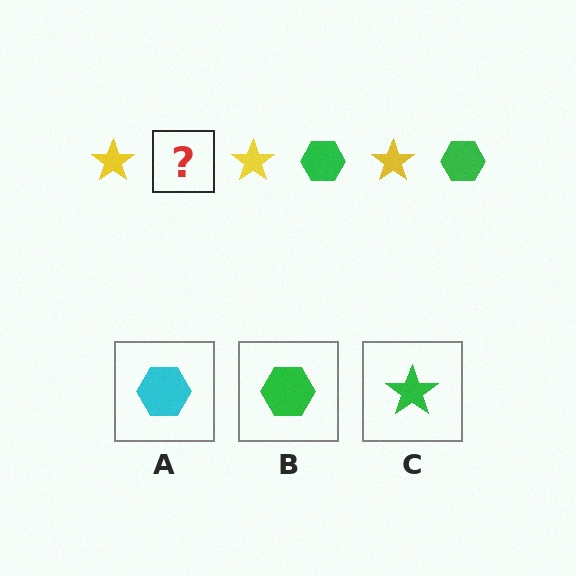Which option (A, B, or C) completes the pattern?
B.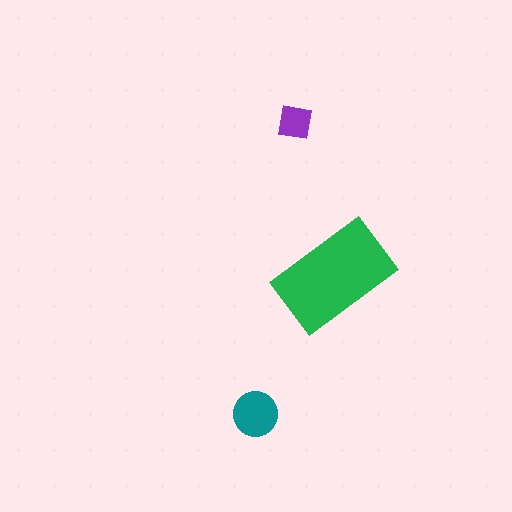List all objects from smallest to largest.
The purple square, the teal circle, the green rectangle.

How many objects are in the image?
There are 3 objects in the image.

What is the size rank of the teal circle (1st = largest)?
2nd.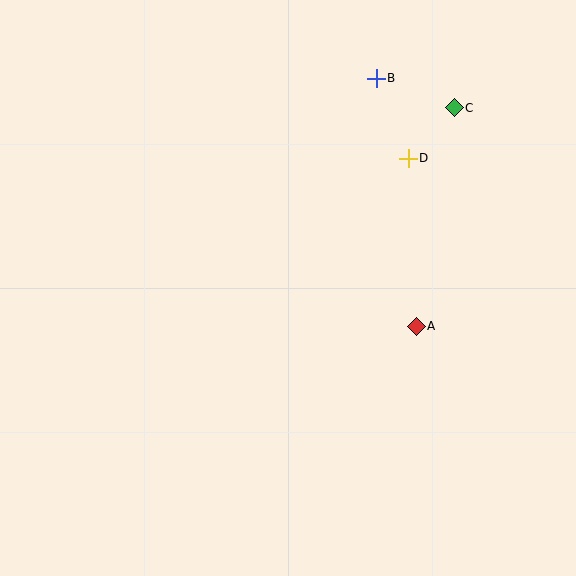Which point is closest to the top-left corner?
Point B is closest to the top-left corner.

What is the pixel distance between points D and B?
The distance between D and B is 86 pixels.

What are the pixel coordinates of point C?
Point C is at (454, 108).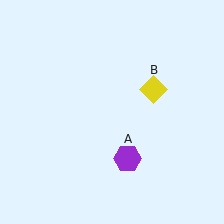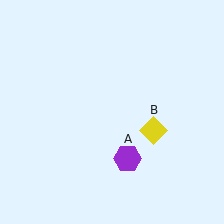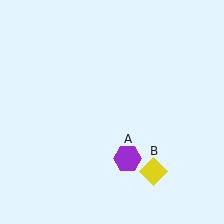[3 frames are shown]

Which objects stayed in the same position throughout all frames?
Purple hexagon (object A) remained stationary.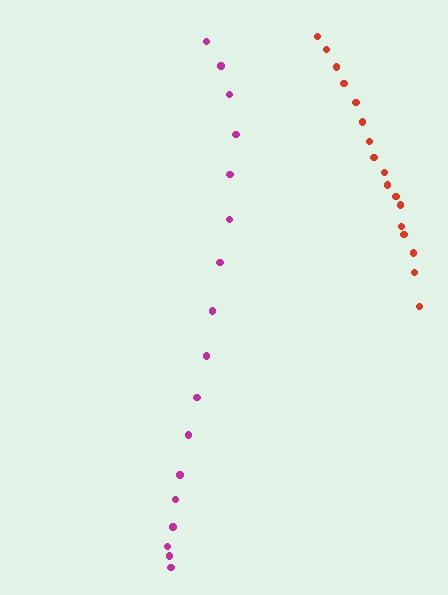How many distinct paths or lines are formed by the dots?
There are 2 distinct paths.